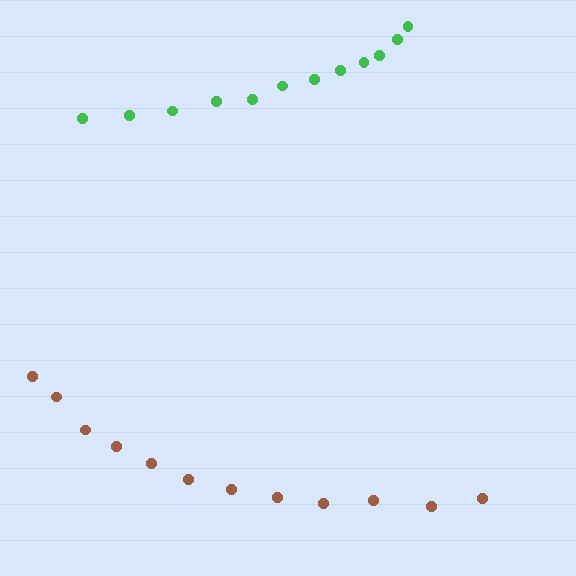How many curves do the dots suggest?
There are 2 distinct paths.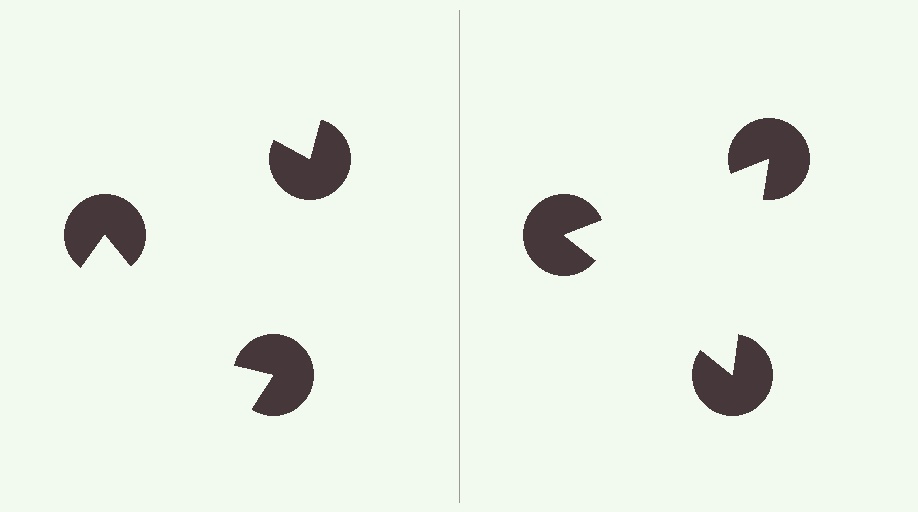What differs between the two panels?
The pac-man discs are positioned identically on both sides; only the wedge orientations differ. On the right they align to a triangle; on the left they are misaligned.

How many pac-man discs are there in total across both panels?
6 — 3 on each side.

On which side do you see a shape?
An illusory triangle appears on the right side. On the left side the wedge cuts are rotated, so no coherent shape forms.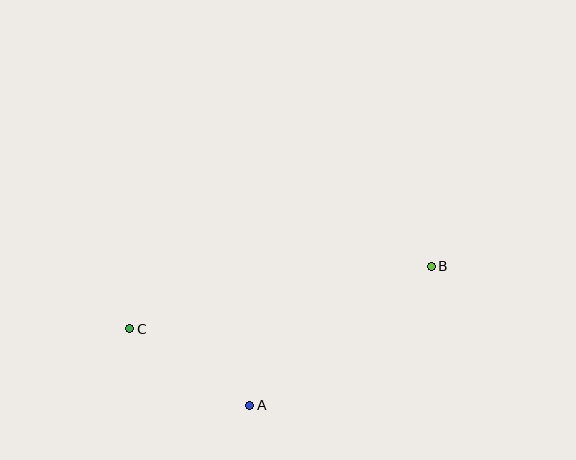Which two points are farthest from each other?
Points B and C are farthest from each other.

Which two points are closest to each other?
Points A and C are closest to each other.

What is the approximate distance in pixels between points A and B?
The distance between A and B is approximately 229 pixels.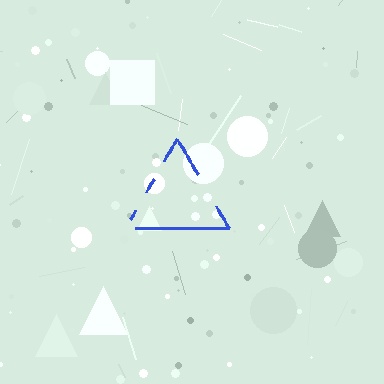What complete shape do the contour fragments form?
The contour fragments form a triangle.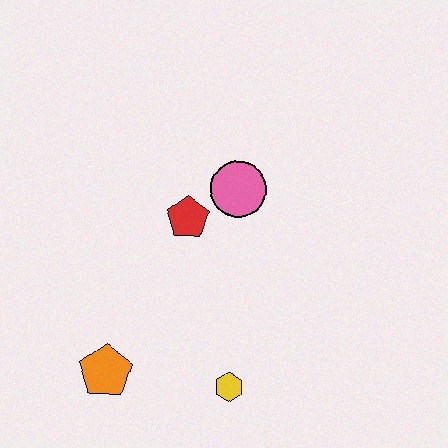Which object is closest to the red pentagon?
The pink circle is closest to the red pentagon.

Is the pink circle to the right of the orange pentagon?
Yes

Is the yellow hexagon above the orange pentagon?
No